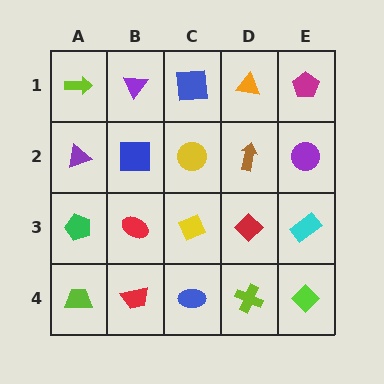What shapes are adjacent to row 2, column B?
A purple triangle (row 1, column B), a red ellipse (row 3, column B), a purple triangle (row 2, column A), a yellow circle (row 2, column C).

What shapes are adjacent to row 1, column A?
A purple triangle (row 2, column A), a purple triangle (row 1, column B).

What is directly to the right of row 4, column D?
A lime diamond.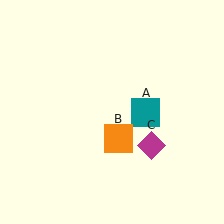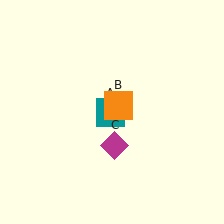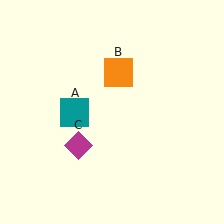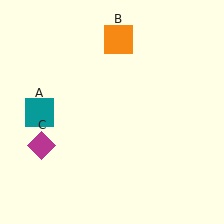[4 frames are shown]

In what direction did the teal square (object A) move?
The teal square (object A) moved left.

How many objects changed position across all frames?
3 objects changed position: teal square (object A), orange square (object B), magenta diamond (object C).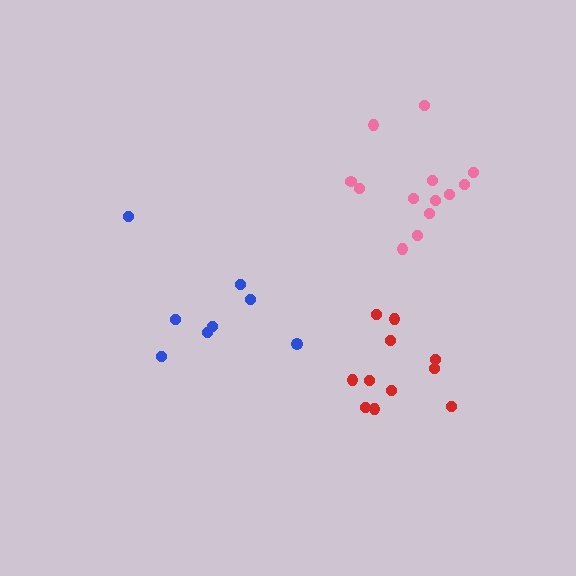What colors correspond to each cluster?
The clusters are colored: red, blue, pink.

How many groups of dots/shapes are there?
There are 3 groups.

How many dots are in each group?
Group 1: 11 dots, Group 2: 8 dots, Group 3: 13 dots (32 total).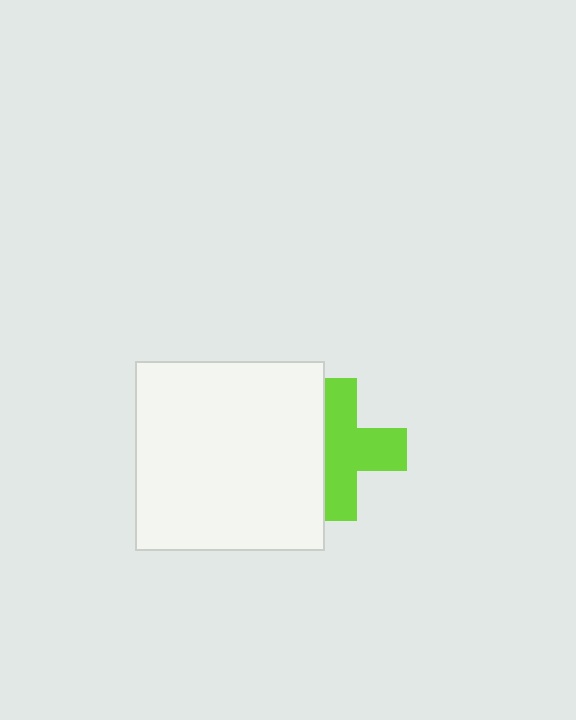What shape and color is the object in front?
The object in front is a white square.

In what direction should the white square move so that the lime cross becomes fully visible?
The white square should move left. That is the shortest direction to clear the overlap and leave the lime cross fully visible.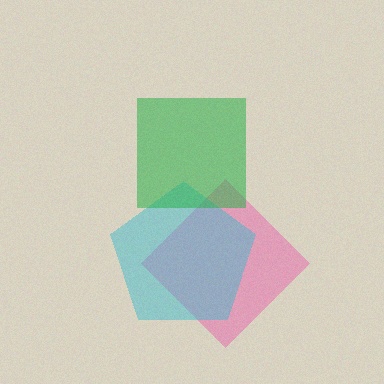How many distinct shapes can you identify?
There are 3 distinct shapes: a pink diamond, a cyan pentagon, a green square.